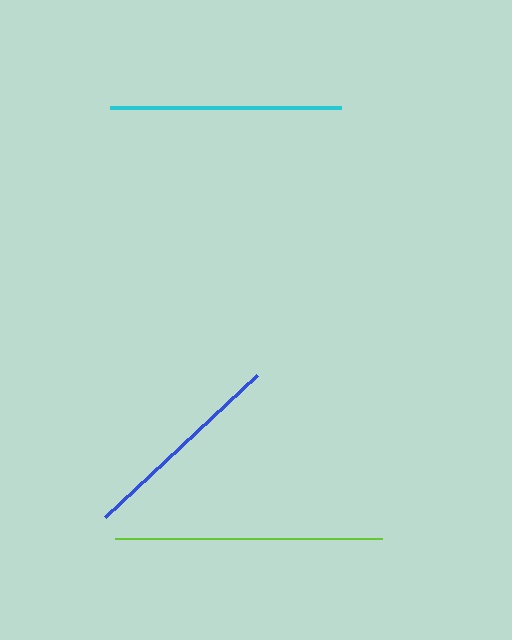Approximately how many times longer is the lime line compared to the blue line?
The lime line is approximately 1.3 times the length of the blue line.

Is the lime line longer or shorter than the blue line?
The lime line is longer than the blue line.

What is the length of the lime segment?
The lime segment is approximately 267 pixels long.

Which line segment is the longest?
The lime line is the longest at approximately 267 pixels.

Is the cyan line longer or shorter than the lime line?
The lime line is longer than the cyan line.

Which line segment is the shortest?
The blue line is the shortest at approximately 208 pixels.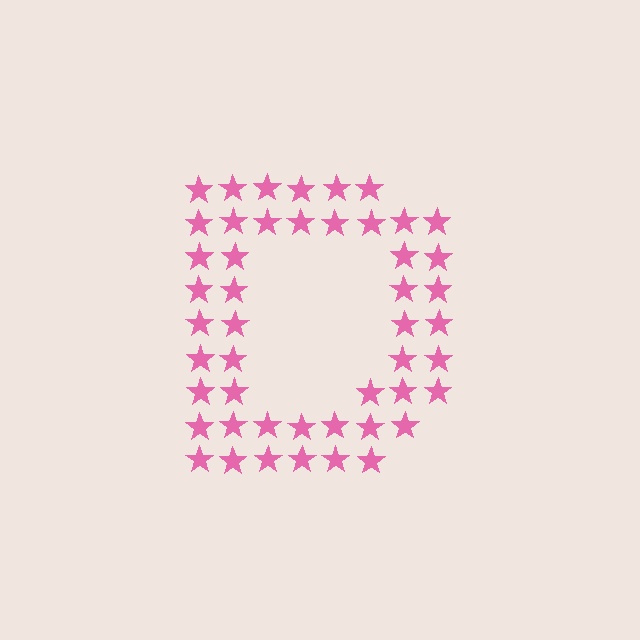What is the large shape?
The large shape is the letter D.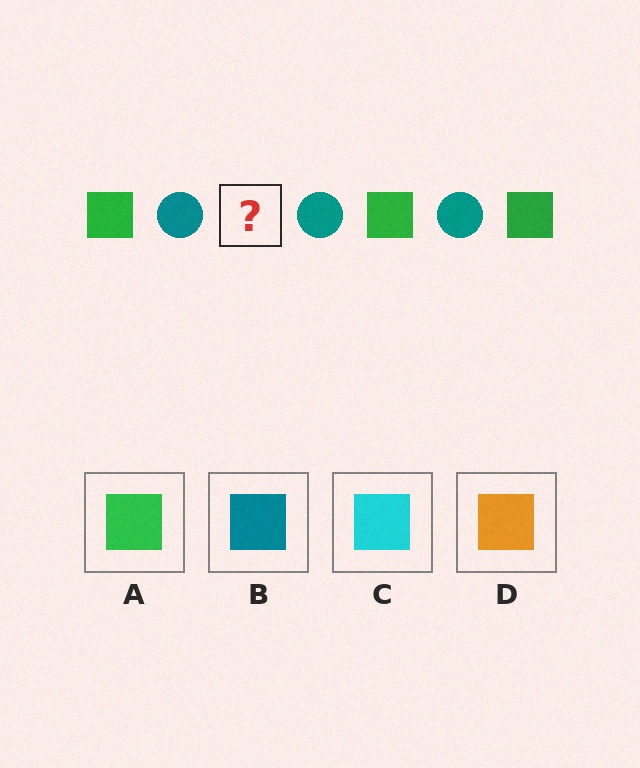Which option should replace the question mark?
Option A.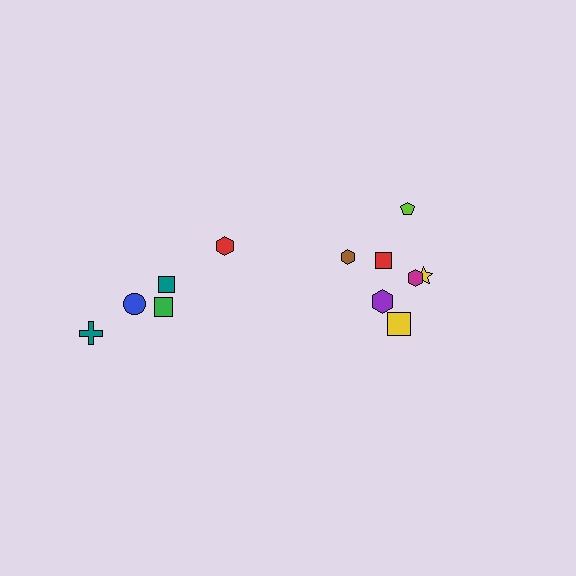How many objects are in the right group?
There are 7 objects.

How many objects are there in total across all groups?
There are 12 objects.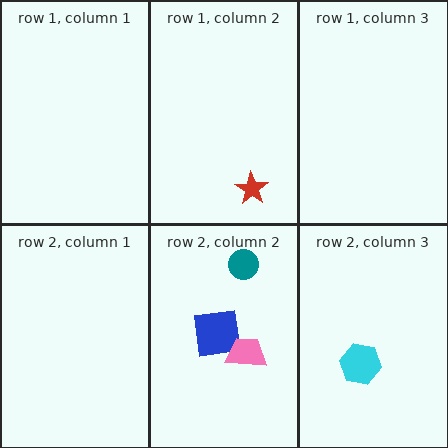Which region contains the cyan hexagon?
The row 2, column 3 region.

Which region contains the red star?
The row 1, column 2 region.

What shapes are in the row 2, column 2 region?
The teal circle, the blue square, the pink trapezoid.